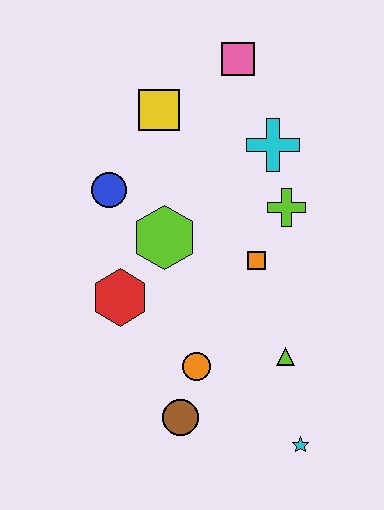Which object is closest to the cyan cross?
The lime cross is closest to the cyan cross.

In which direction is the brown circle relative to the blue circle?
The brown circle is below the blue circle.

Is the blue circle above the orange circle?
Yes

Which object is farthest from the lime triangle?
The pink square is farthest from the lime triangle.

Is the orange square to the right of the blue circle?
Yes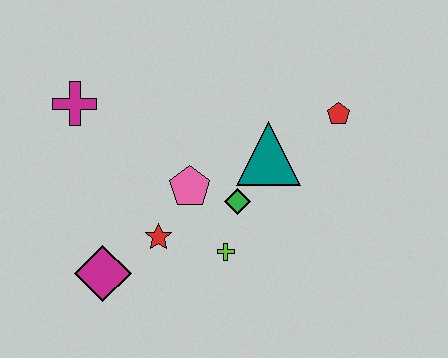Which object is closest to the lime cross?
The green diamond is closest to the lime cross.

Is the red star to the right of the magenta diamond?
Yes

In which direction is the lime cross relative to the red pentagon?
The lime cross is below the red pentagon.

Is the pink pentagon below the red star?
No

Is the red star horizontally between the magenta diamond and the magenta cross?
No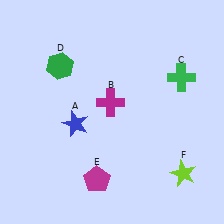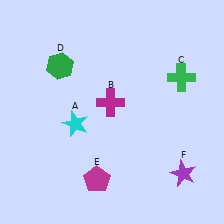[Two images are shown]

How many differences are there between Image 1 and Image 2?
There are 2 differences between the two images.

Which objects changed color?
A changed from blue to cyan. F changed from lime to purple.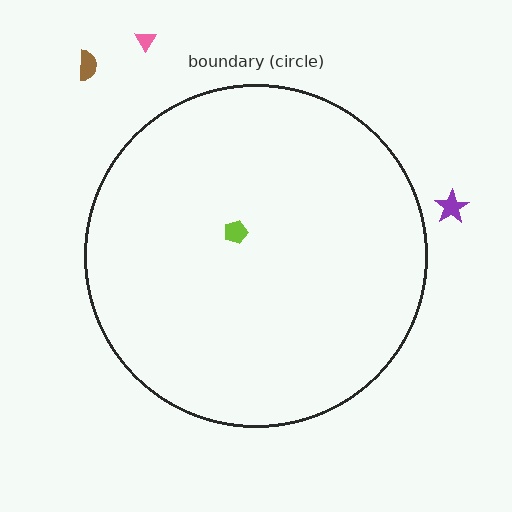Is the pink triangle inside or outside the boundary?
Outside.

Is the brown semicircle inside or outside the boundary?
Outside.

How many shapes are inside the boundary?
1 inside, 3 outside.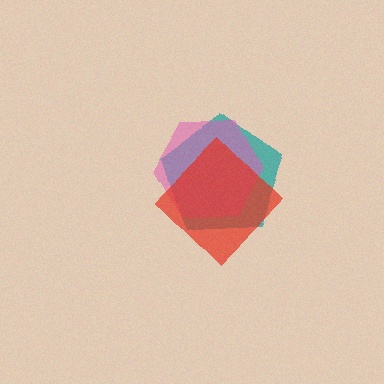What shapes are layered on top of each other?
The layered shapes are: a teal pentagon, a pink hexagon, a red diamond.